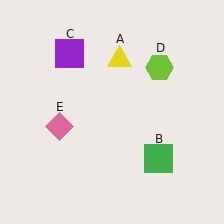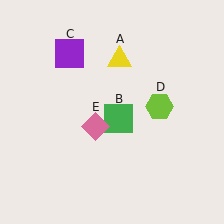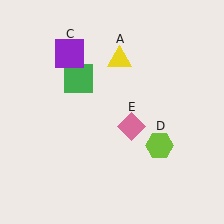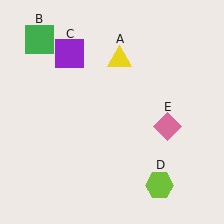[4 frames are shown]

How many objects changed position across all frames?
3 objects changed position: green square (object B), lime hexagon (object D), pink diamond (object E).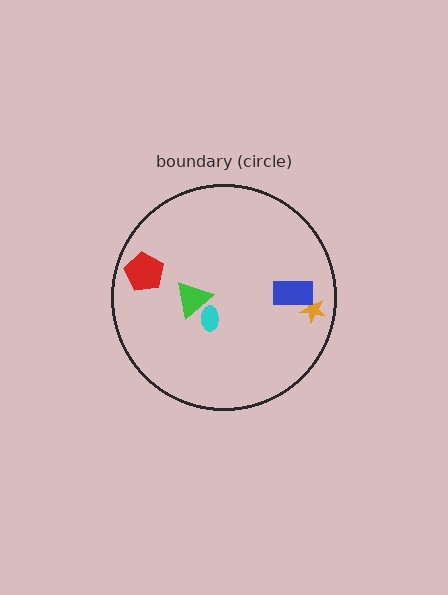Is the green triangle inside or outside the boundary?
Inside.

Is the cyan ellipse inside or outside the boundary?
Inside.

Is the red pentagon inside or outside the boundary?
Inside.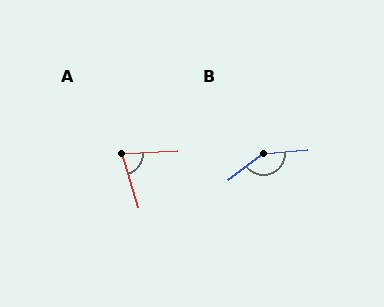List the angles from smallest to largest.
A (76°), B (149°).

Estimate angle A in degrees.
Approximately 76 degrees.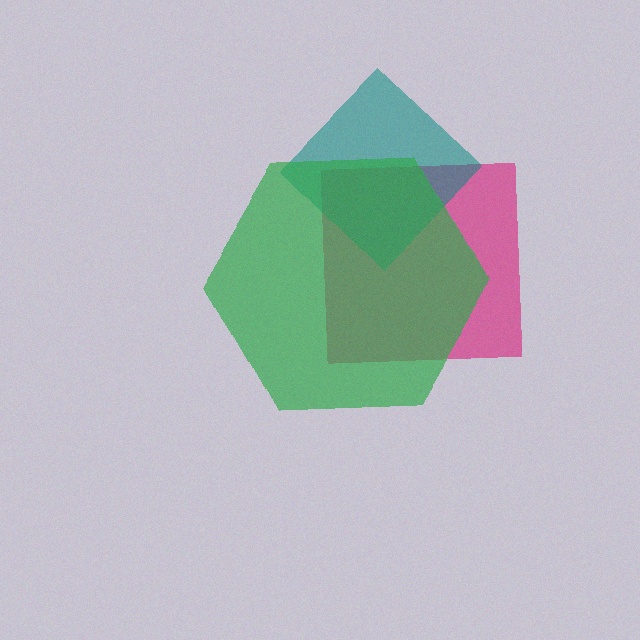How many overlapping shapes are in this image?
There are 3 overlapping shapes in the image.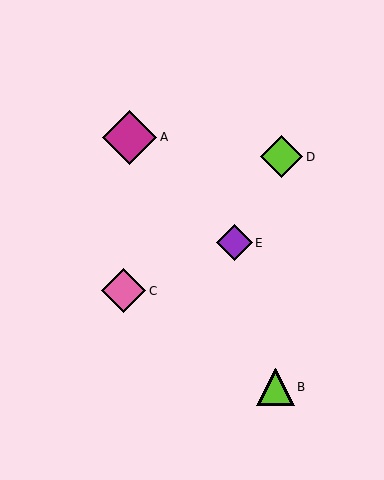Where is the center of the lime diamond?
The center of the lime diamond is at (282, 157).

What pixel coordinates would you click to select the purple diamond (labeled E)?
Click at (234, 243) to select the purple diamond E.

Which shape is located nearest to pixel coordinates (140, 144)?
The magenta diamond (labeled A) at (130, 137) is nearest to that location.